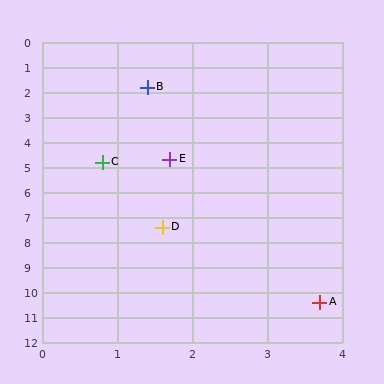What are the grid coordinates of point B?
Point B is at approximately (1.4, 1.8).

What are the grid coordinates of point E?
Point E is at approximately (1.7, 4.7).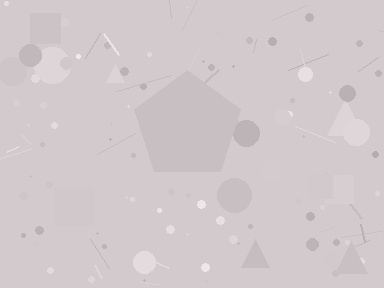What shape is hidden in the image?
A pentagon is hidden in the image.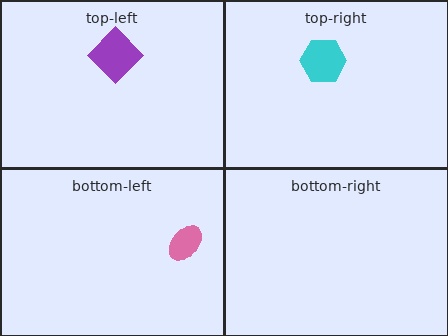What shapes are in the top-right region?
The cyan hexagon.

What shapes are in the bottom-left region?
The pink ellipse.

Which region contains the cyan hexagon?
The top-right region.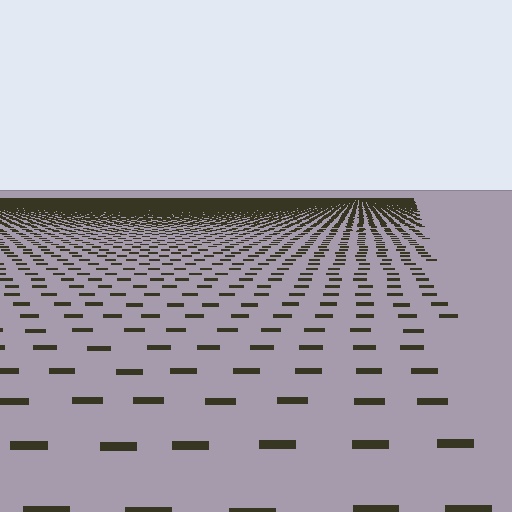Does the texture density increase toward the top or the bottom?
Density increases toward the top.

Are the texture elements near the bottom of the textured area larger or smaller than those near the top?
Larger. Near the bottom, elements are closer to the viewer and appear at a bigger on-screen size.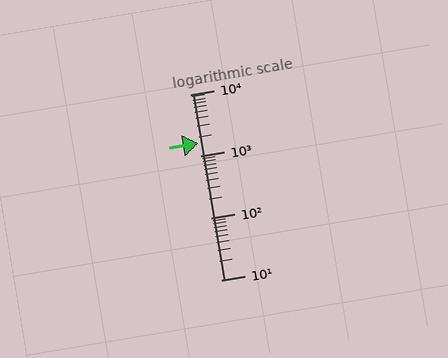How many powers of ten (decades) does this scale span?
The scale spans 3 decades, from 10 to 10000.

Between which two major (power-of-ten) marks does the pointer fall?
The pointer is between 1000 and 10000.